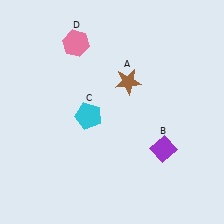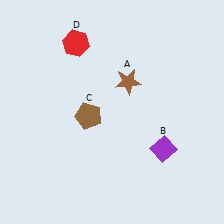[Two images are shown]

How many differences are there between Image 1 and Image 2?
There are 2 differences between the two images.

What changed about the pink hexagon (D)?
In Image 1, D is pink. In Image 2, it changed to red.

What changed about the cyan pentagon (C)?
In Image 1, C is cyan. In Image 2, it changed to brown.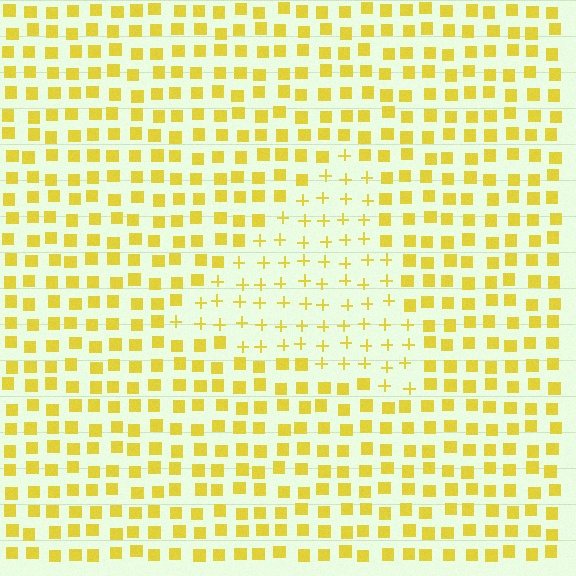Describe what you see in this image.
The image is filled with small yellow elements arranged in a uniform grid. A triangle-shaped region contains plus signs, while the surrounding area contains squares. The boundary is defined purely by the change in element shape.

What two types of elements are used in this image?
The image uses plus signs inside the triangle region and squares outside it.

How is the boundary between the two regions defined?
The boundary is defined by a change in element shape: plus signs inside vs. squares outside. All elements share the same color and spacing.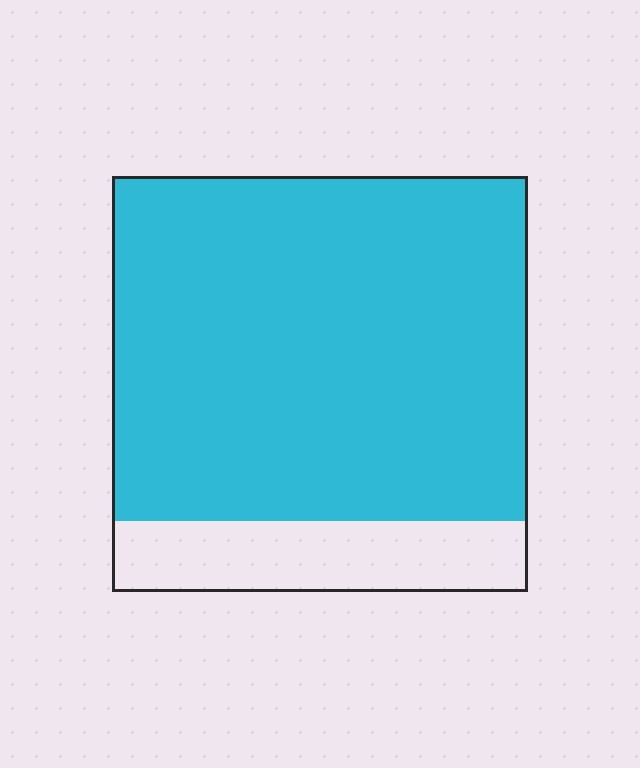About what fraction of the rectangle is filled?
About five sixths (5/6).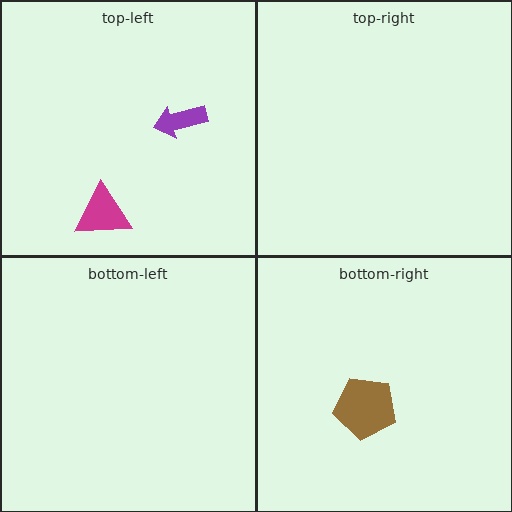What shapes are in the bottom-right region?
The brown pentagon.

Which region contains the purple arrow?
The top-left region.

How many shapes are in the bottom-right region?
1.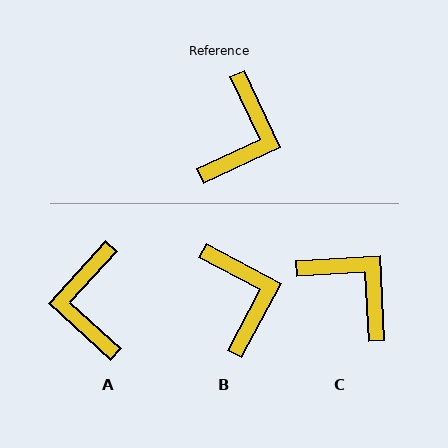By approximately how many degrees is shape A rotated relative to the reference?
Approximately 157 degrees clockwise.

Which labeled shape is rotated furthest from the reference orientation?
A, about 157 degrees away.